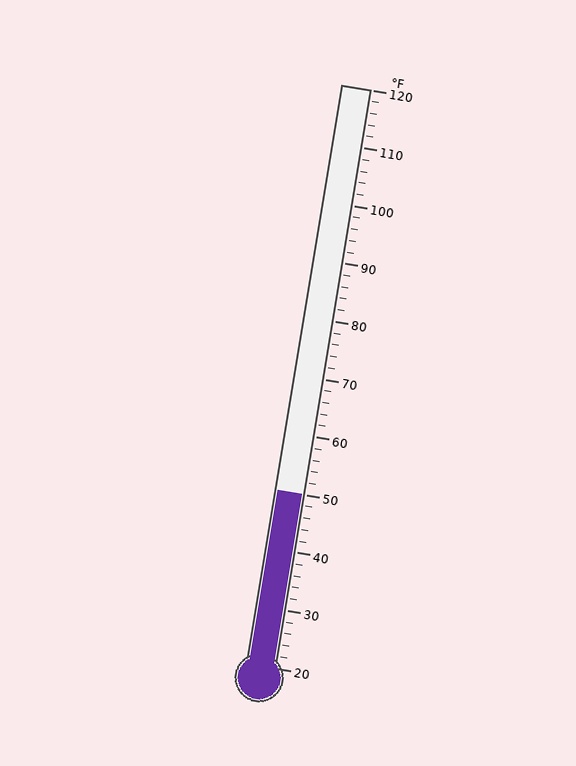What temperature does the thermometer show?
The thermometer shows approximately 50°F.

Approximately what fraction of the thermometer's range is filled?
The thermometer is filled to approximately 30% of its range.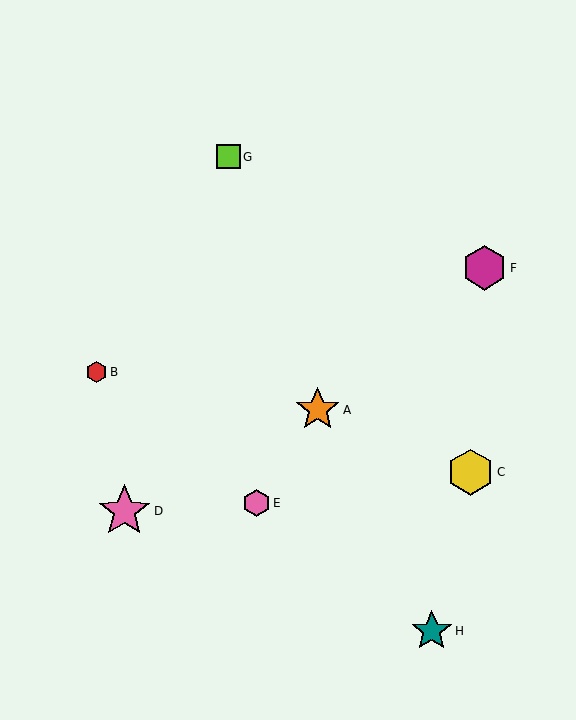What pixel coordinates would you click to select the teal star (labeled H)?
Click at (432, 631) to select the teal star H.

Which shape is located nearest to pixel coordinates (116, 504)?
The pink star (labeled D) at (124, 511) is nearest to that location.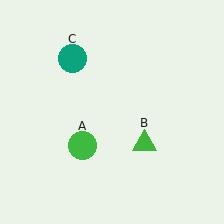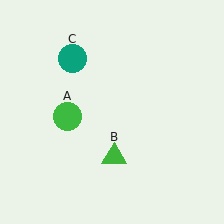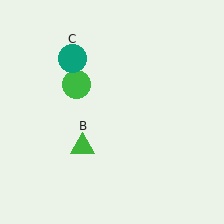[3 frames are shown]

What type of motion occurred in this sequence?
The green circle (object A), green triangle (object B) rotated clockwise around the center of the scene.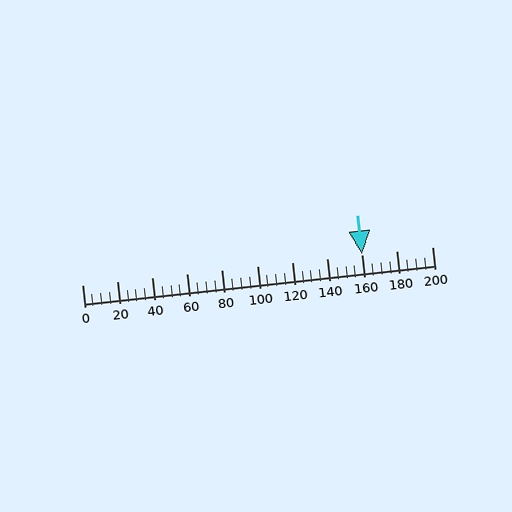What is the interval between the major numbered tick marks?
The major tick marks are spaced 20 units apart.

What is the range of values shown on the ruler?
The ruler shows values from 0 to 200.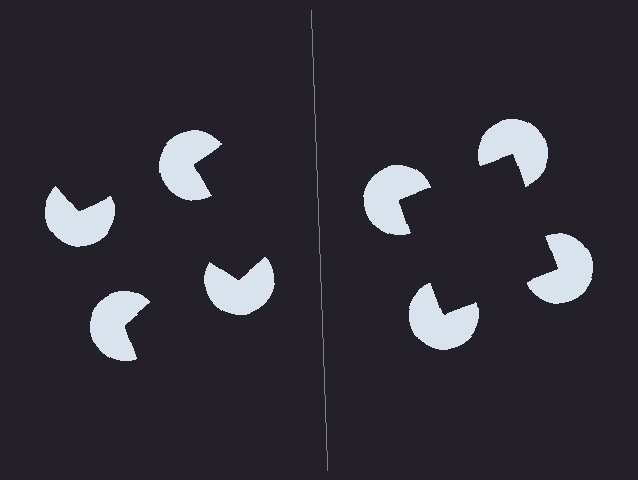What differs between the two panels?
The pac-man discs are positioned identically on both sides; only the wedge orientations differ. On the right they align to a square; on the left they are misaligned.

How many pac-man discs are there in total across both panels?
8 — 4 on each side.